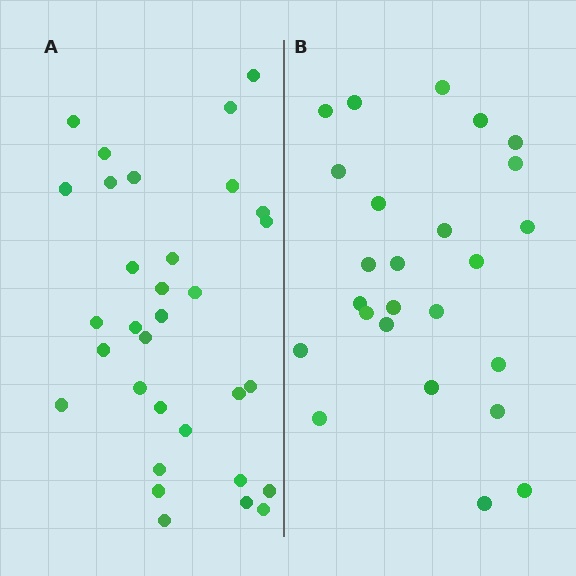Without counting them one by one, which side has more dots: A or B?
Region A (the left region) has more dots.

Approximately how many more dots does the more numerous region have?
Region A has roughly 8 or so more dots than region B.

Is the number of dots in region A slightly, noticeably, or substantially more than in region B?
Region A has noticeably more, but not dramatically so. The ratio is roughly 1.3 to 1.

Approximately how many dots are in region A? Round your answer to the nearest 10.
About 30 dots. (The exact count is 32, which rounds to 30.)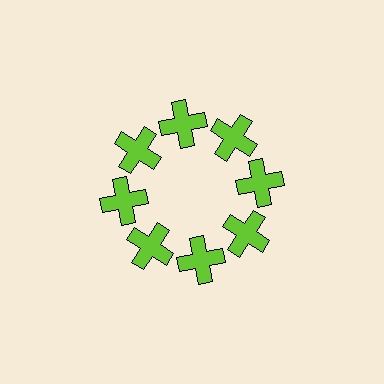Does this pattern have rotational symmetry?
Yes, this pattern has 8-fold rotational symmetry. It looks the same after rotating 45 degrees around the center.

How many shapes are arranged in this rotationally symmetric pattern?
There are 8 shapes, arranged in 8 groups of 1.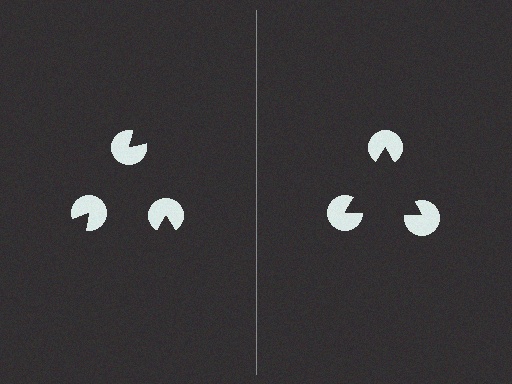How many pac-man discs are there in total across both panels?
6 — 3 on each side.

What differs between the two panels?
The pac-man discs are positioned identically on both sides; only the wedge orientations differ. On the right they align to a triangle; on the left they are misaligned.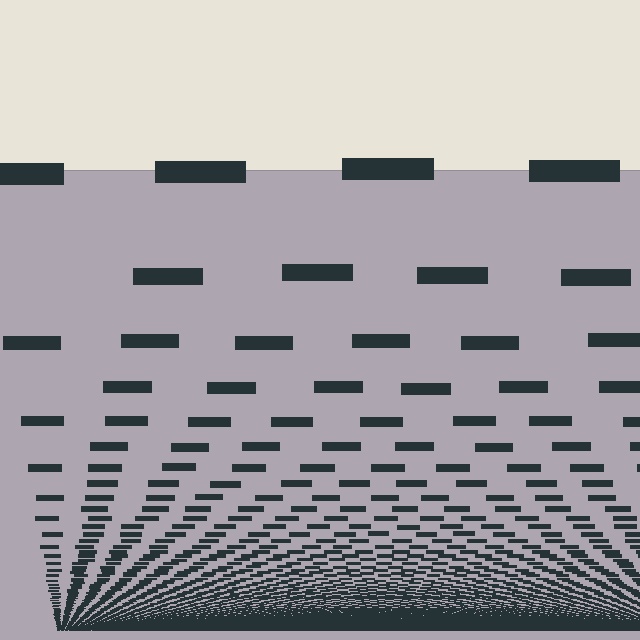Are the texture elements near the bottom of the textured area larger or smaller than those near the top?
Smaller. The gradient is inverted — elements near the bottom are smaller and denser.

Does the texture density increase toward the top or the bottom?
Density increases toward the bottom.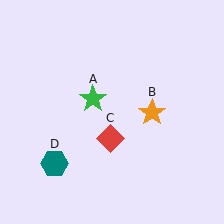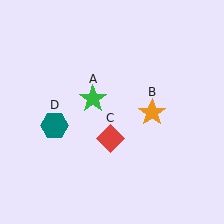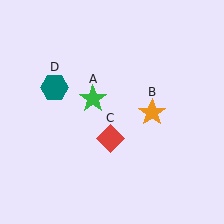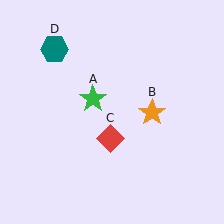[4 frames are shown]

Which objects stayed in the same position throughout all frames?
Green star (object A) and orange star (object B) and red diamond (object C) remained stationary.